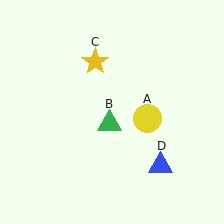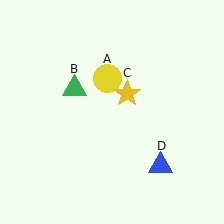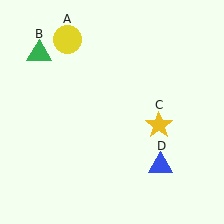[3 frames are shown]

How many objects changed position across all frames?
3 objects changed position: yellow circle (object A), green triangle (object B), yellow star (object C).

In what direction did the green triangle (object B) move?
The green triangle (object B) moved up and to the left.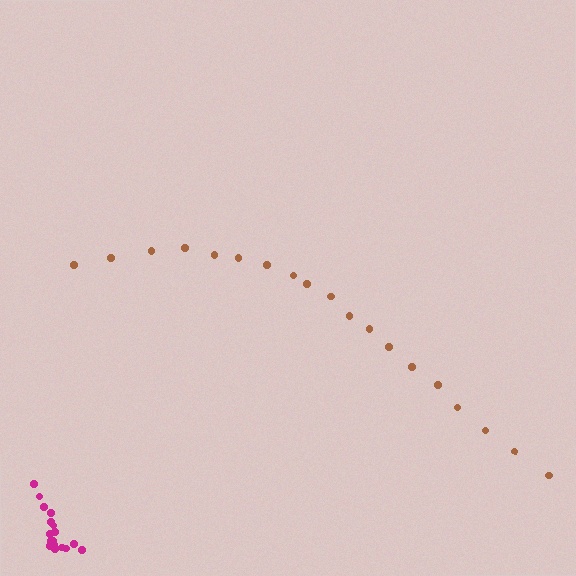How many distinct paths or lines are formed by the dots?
There are 2 distinct paths.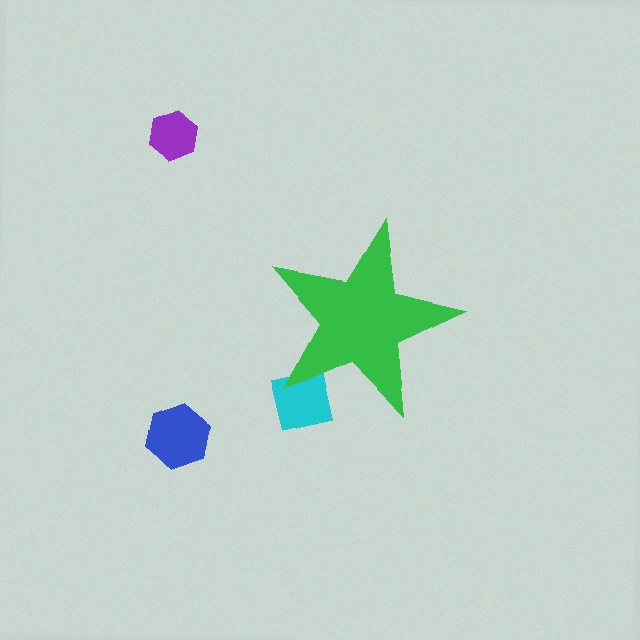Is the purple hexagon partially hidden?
No, the purple hexagon is fully visible.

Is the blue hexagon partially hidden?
No, the blue hexagon is fully visible.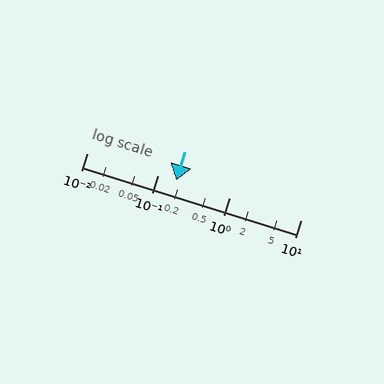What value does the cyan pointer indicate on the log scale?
The pointer indicates approximately 0.18.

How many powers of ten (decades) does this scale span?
The scale spans 3 decades, from 0.01 to 10.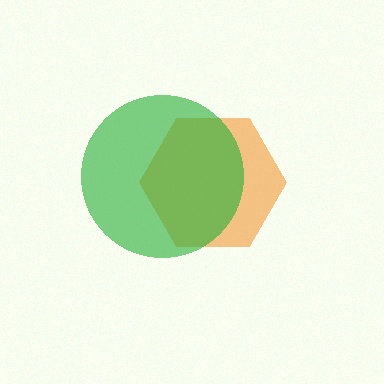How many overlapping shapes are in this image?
There are 2 overlapping shapes in the image.